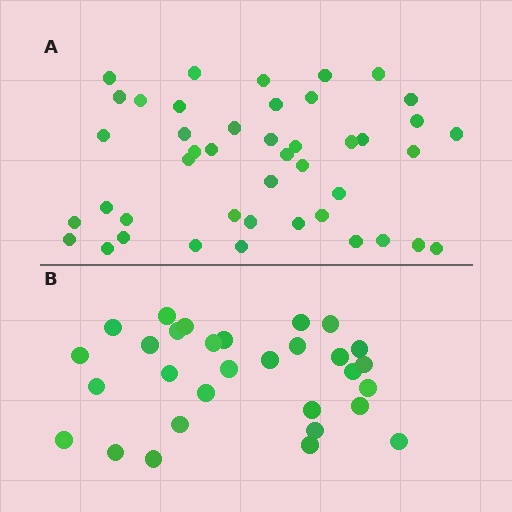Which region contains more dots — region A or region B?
Region A (the top region) has more dots.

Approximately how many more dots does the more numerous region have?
Region A has approximately 15 more dots than region B.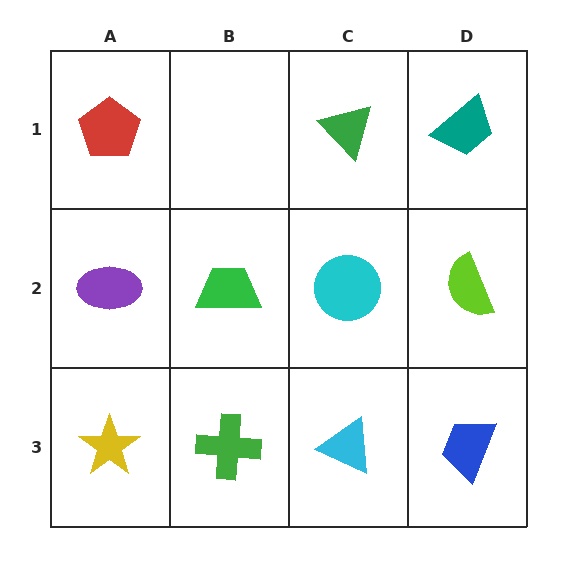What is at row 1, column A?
A red pentagon.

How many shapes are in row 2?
4 shapes.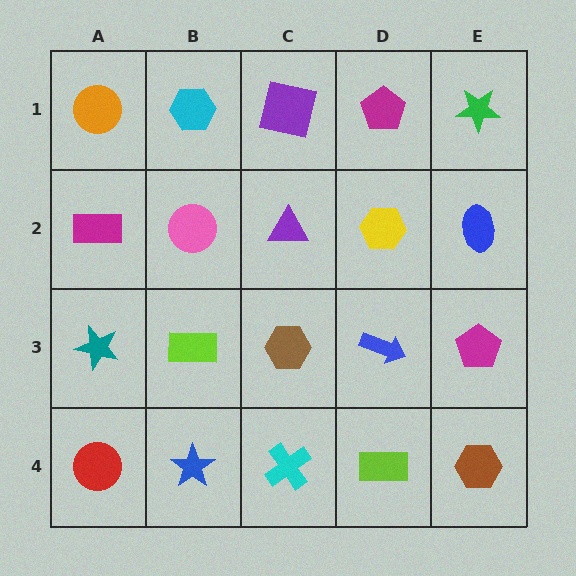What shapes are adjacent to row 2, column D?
A magenta pentagon (row 1, column D), a blue arrow (row 3, column D), a purple triangle (row 2, column C), a blue ellipse (row 2, column E).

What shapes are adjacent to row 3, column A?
A magenta rectangle (row 2, column A), a red circle (row 4, column A), a lime rectangle (row 3, column B).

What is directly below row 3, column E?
A brown hexagon.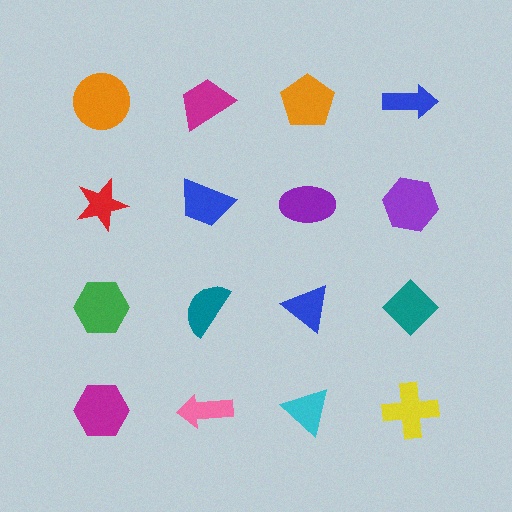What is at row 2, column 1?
A red star.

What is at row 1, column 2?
A magenta trapezoid.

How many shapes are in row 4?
4 shapes.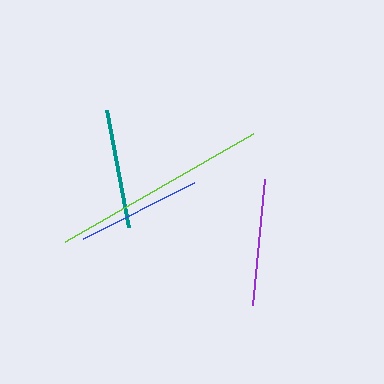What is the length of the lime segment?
The lime segment is approximately 217 pixels long.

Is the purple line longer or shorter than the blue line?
The purple line is longer than the blue line.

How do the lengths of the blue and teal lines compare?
The blue and teal lines are approximately the same length.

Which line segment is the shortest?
The teal line is the shortest at approximately 119 pixels.